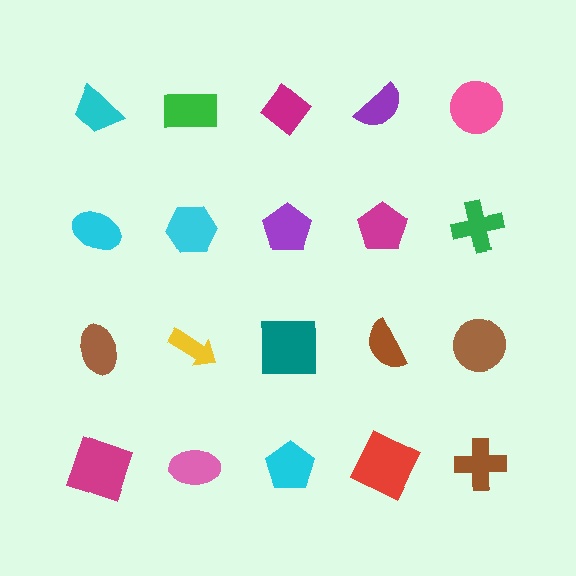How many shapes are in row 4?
5 shapes.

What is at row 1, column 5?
A pink circle.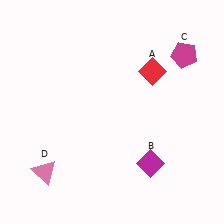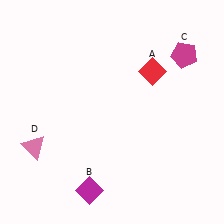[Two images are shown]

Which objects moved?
The objects that moved are: the magenta diamond (B), the pink triangle (D).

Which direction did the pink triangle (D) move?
The pink triangle (D) moved up.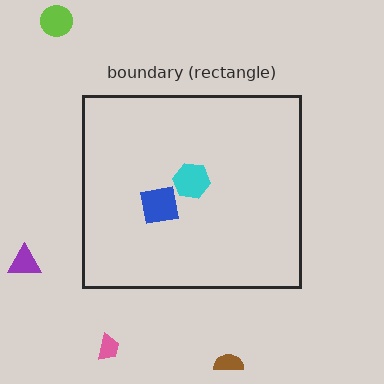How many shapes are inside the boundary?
2 inside, 4 outside.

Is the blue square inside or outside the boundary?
Inside.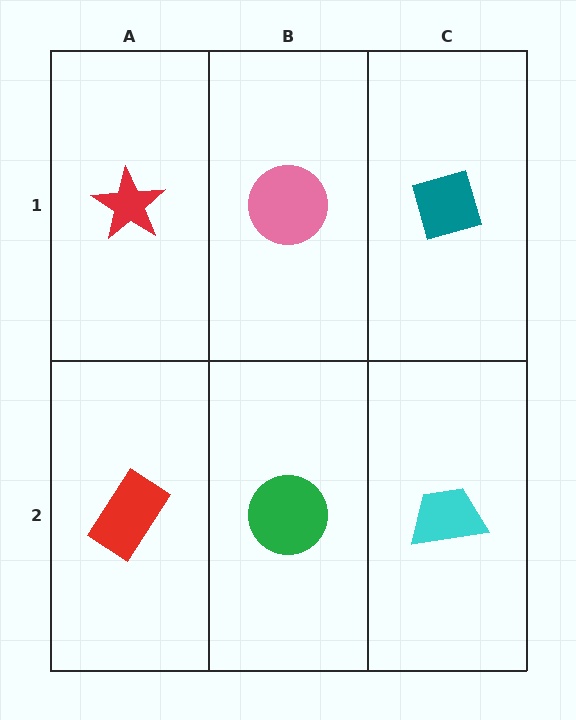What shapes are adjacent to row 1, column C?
A cyan trapezoid (row 2, column C), a pink circle (row 1, column B).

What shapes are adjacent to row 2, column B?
A pink circle (row 1, column B), a red rectangle (row 2, column A), a cyan trapezoid (row 2, column C).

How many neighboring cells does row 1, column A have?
2.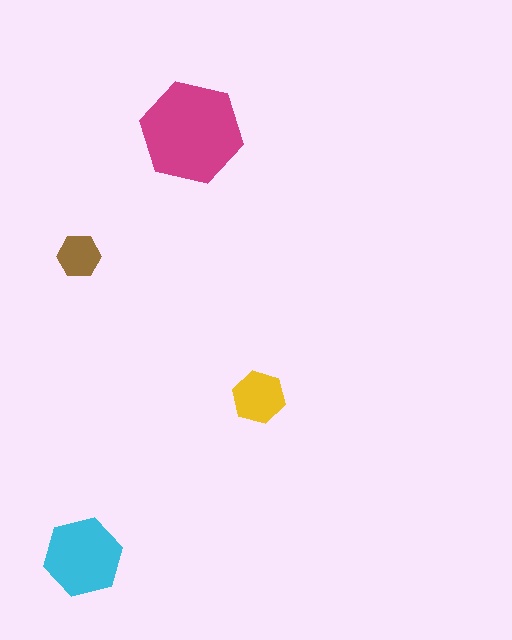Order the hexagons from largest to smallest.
the magenta one, the cyan one, the yellow one, the brown one.